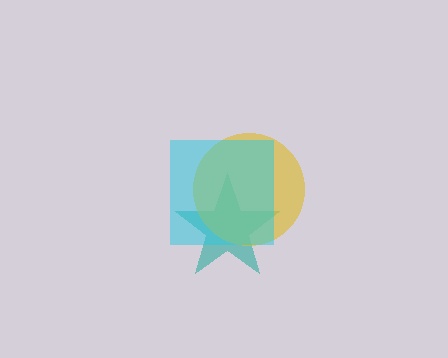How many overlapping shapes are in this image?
There are 3 overlapping shapes in the image.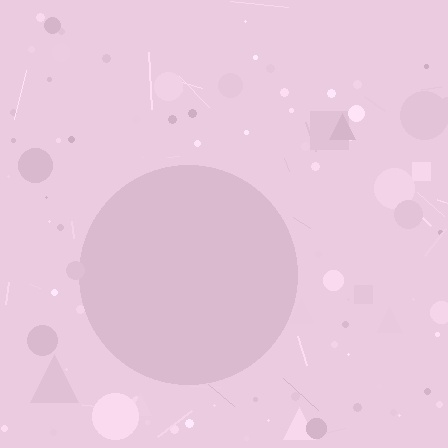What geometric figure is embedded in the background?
A circle is embedded in the background.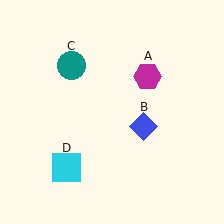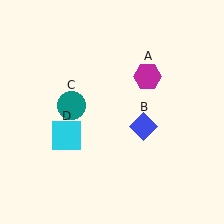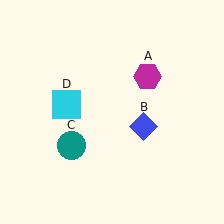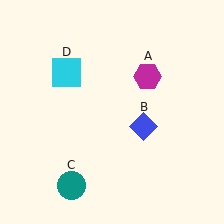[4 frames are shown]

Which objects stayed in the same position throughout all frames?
Magenta hexagon (object A) and blue diamond (object B) remained stationary.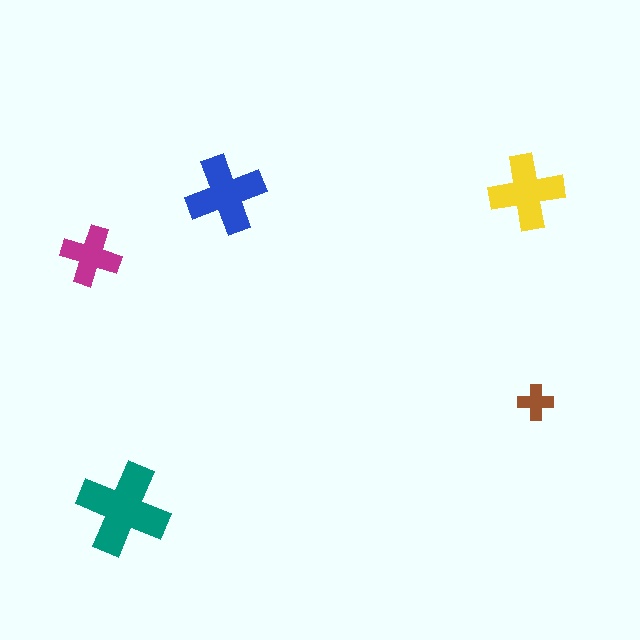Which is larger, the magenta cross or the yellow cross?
The yellow one.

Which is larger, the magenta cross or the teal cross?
The teal one.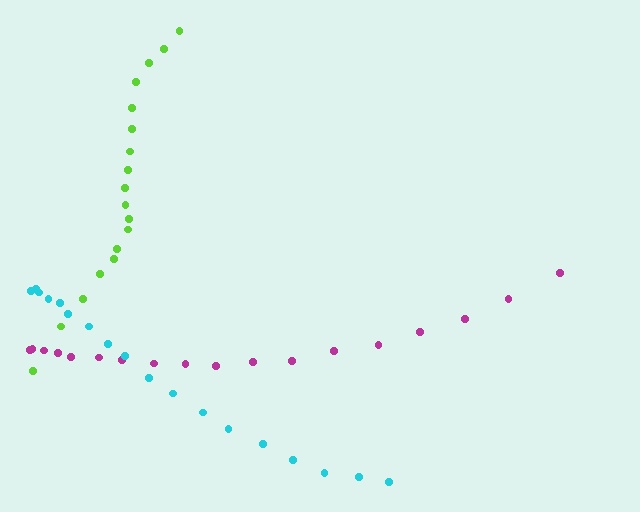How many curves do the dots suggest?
There are 3 distinct paths.